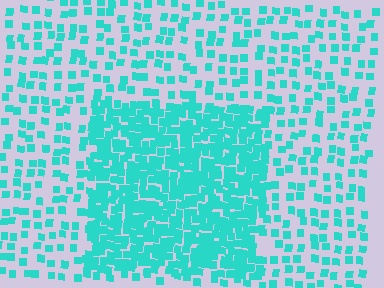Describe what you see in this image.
The image contains small cyan elements arranged at two different densities. A rectangle-shaped region is visible where the elements are more densely packed than the surrounding area.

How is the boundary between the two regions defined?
The boundary is defined by a change in element density (approximately 2.8x ratio). All elements are the same color, size, and shape.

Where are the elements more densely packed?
The elements are more densely packed inside the rectangle boundary.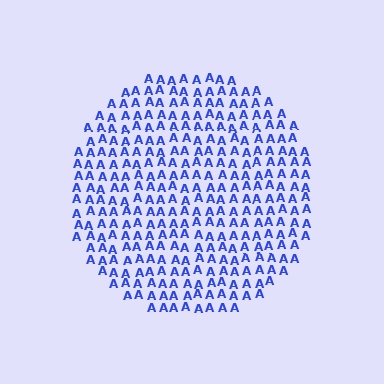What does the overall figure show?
The overall figure shows a circle.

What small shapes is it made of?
It is made of small letter A's.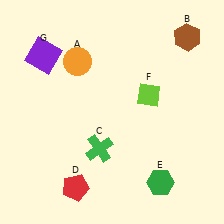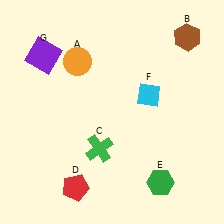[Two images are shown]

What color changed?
The diamond (F) changed from lime in Image 1 to cyan in Image 2.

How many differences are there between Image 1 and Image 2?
There is 1 difference between the two images.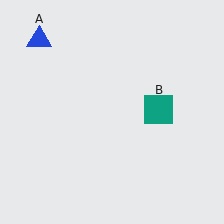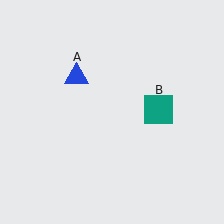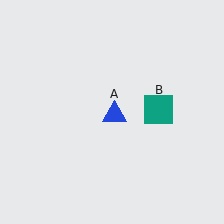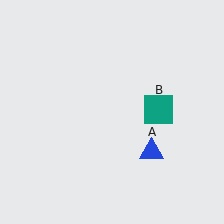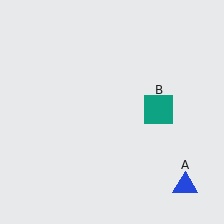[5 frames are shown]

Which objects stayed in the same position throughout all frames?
Teal square (object B) remained stationary.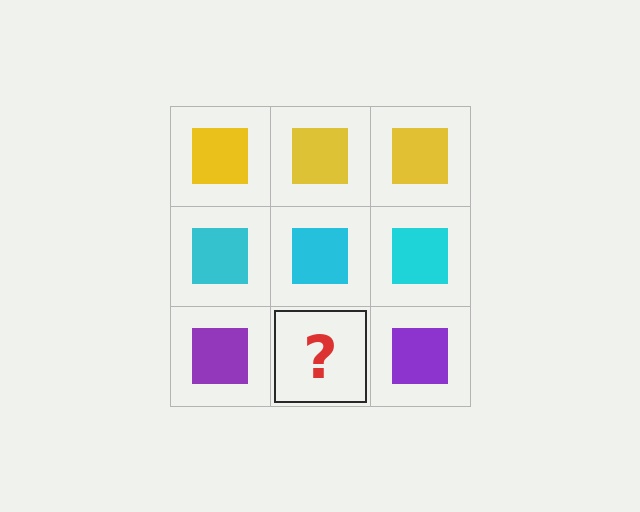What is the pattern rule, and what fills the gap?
The rule is that each row has a consistent color. The gap should be filled with a purple square.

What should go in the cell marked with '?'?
The missing cell should contain a purple square.